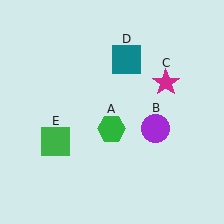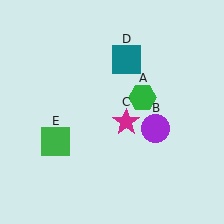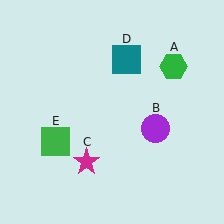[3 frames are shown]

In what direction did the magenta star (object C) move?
The magenta star (object C) moved down and to the left.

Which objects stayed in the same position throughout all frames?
Purple circle (object B) and teal square (object D) and green square (object E) remained stationary.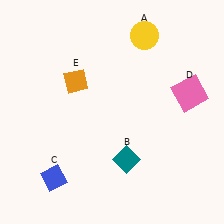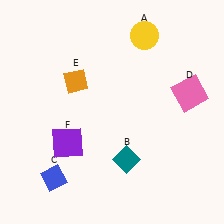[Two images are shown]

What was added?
A purple square (F) was added in Image 2.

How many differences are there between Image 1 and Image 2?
There is 1 difference between the two images.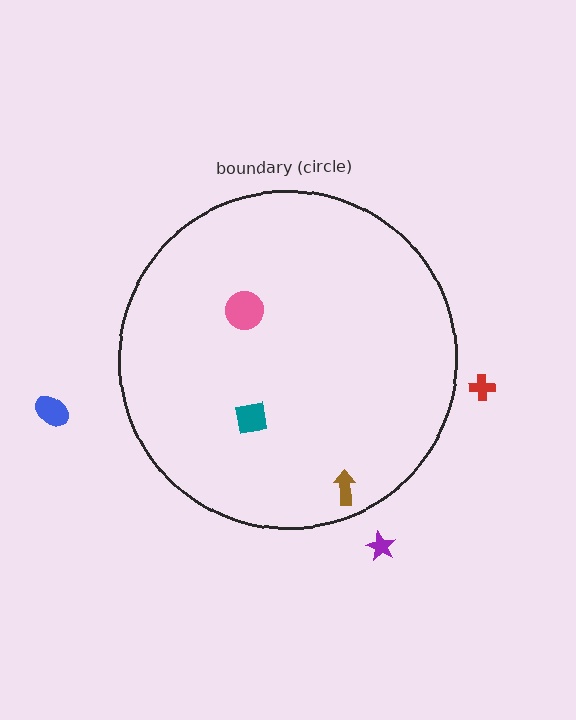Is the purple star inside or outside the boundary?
Outside.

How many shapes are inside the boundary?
3 inside, 3 outside.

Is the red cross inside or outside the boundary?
Outside.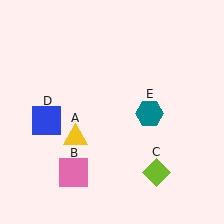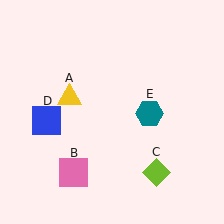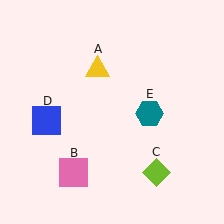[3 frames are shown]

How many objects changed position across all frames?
1 object changed position: yellow triangle (object A).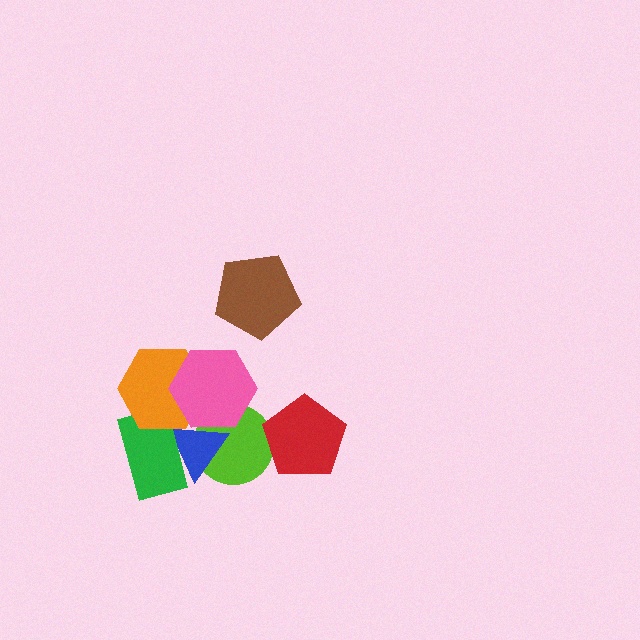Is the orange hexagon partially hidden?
Yes, it is partially covered by another shape.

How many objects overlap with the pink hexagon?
3 objects overlap with the pink hexagon.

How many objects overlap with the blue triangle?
4 objects overlap with the blue triangle.